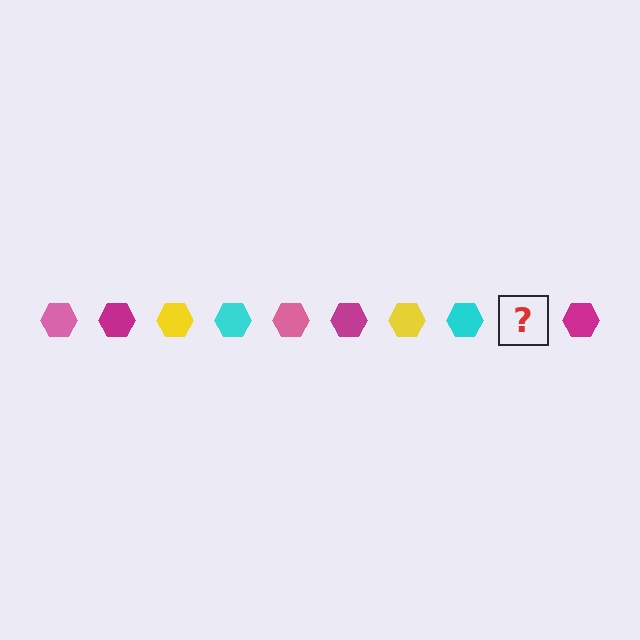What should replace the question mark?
The question mark should be replaced with a pink hexagon.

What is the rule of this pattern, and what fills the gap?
The rule is that the pattern cycles through pink, magenta, yellow, cyan hexagons. The gap should be filled with a pink hexagon.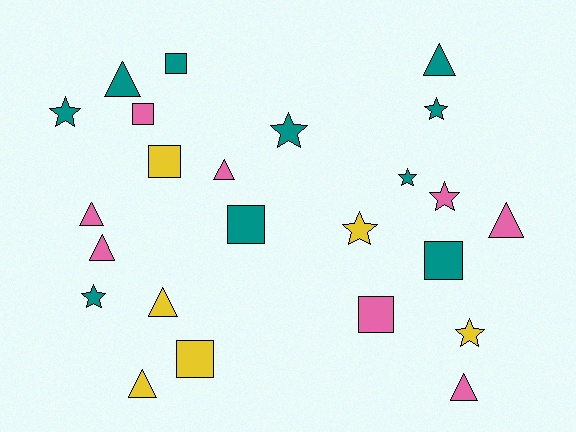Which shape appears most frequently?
Triangle, with 9 objects.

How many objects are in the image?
There are 24 objects.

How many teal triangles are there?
There are 2 teal triangles.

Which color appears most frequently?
Teal, with 10 objects.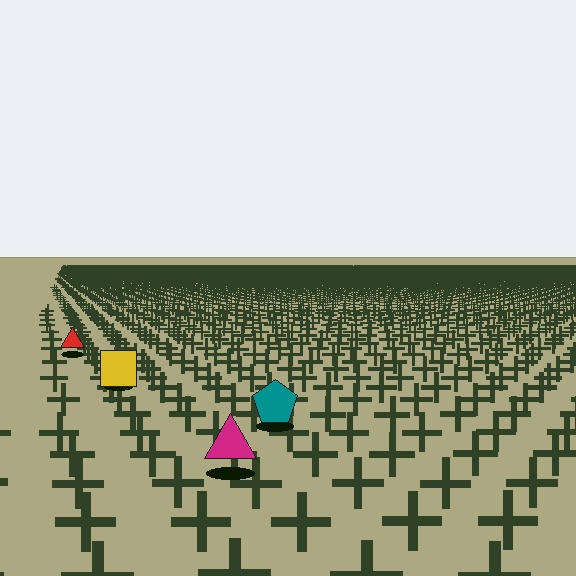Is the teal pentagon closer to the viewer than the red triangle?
Yes. The teal pentagon is closer — you can tell from the texture gradient: the ground texture is coarser near it.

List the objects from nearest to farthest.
From nearest to farthest: the magenta triangle, the teal pentagon, the yellow square, the red triangle.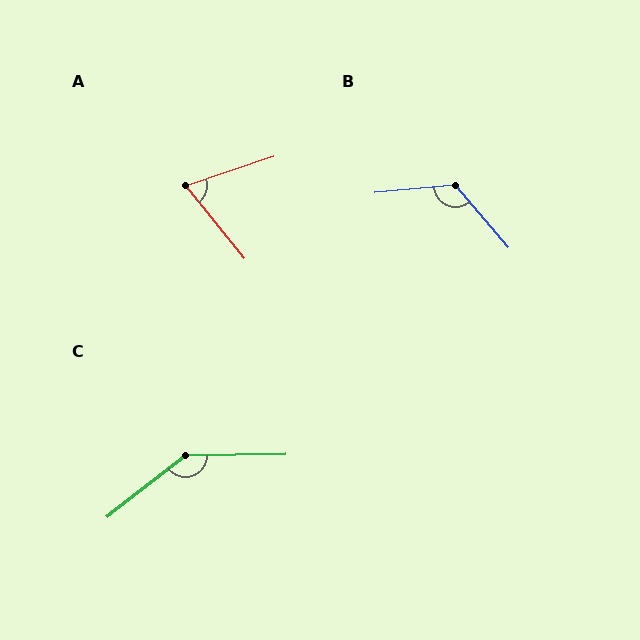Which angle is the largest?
C, at approximately 143 degrees.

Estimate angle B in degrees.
Approximately 125 degrees.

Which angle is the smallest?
A, at approximately 69 degrees.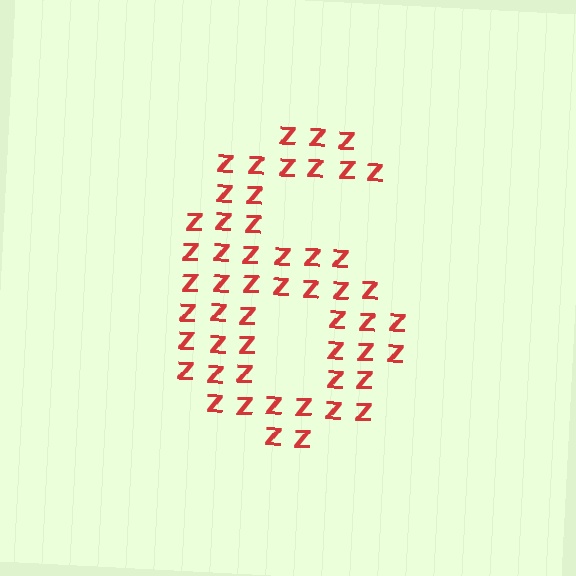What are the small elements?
The small elements are letter Z's.